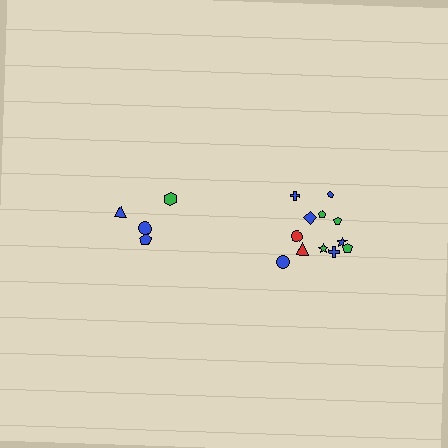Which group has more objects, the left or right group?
The right group.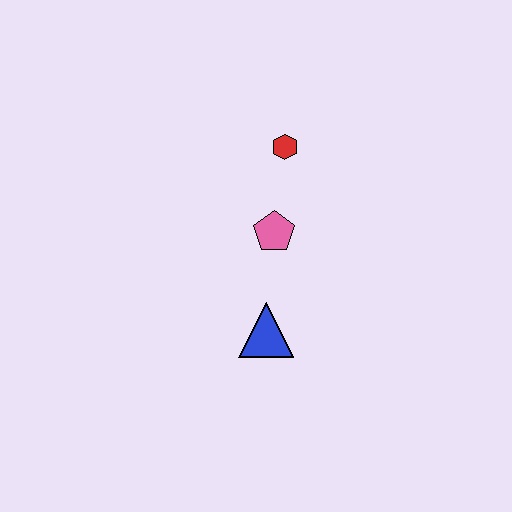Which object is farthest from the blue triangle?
The red hexagon is farthest from the blue triangle.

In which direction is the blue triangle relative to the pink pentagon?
The blue triangle is below the pink pentagon.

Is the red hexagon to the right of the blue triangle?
Yes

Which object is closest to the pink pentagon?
The red hexagon is closest to the pink pentagon.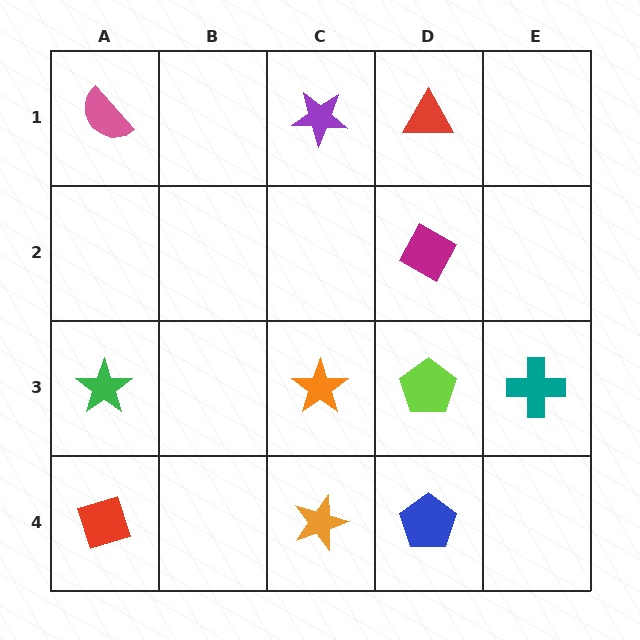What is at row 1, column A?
A pink semicircle.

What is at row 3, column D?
A lime pentagon.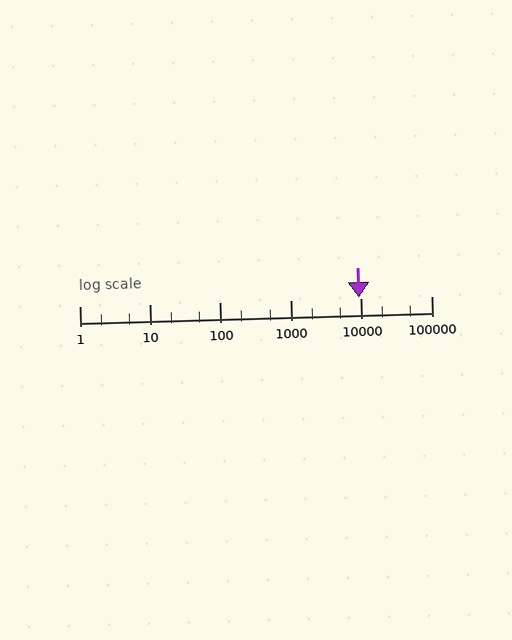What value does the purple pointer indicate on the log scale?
The pointer indicates approximately 9400.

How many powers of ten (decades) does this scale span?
The scale spans 5 decades, from 1 to 100000.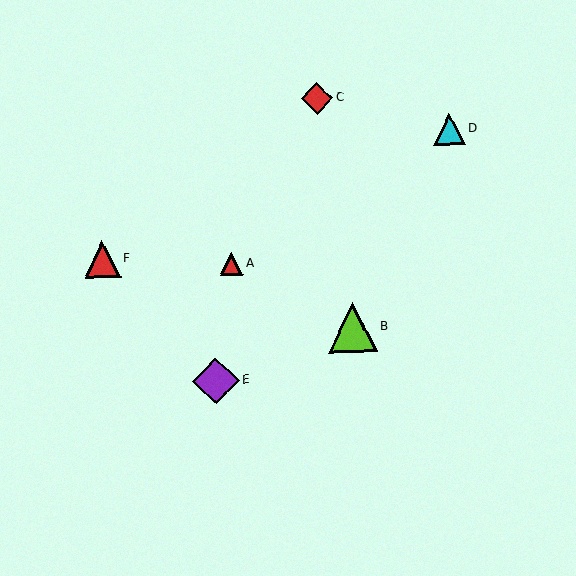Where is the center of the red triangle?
The center of the red triangle is at (232, 264).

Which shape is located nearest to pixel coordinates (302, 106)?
The red diamond (labeled C) at (317, 98) is nearest to that location.